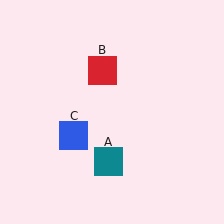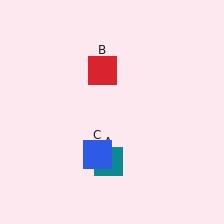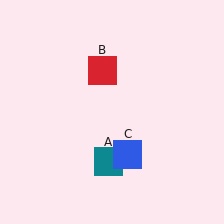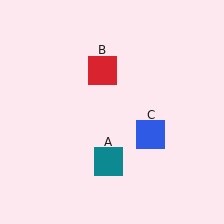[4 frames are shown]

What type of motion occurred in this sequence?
The blue square (object C) rotated counterclockwise around the center of the scene.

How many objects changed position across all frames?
1 object changed position: blue square (object C).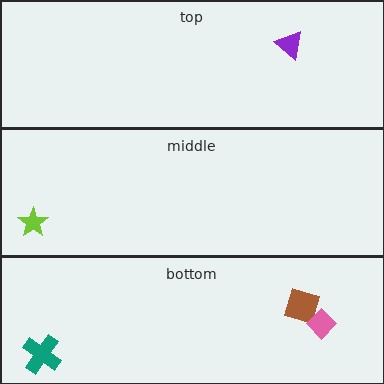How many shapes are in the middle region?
1.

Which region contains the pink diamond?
The bottom region.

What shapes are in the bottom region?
The brown square, the pink diamond, the teal cross.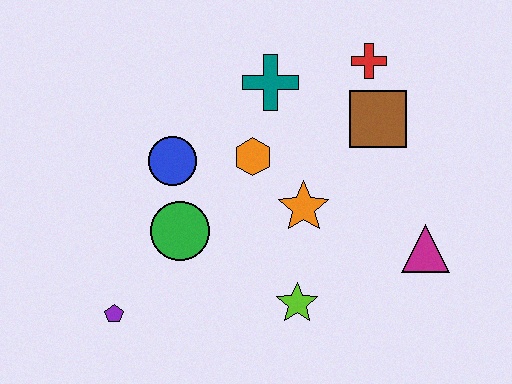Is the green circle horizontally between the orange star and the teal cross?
No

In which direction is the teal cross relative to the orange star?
The teal cross is above the orange star.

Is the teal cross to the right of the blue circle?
Yes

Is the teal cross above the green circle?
Yes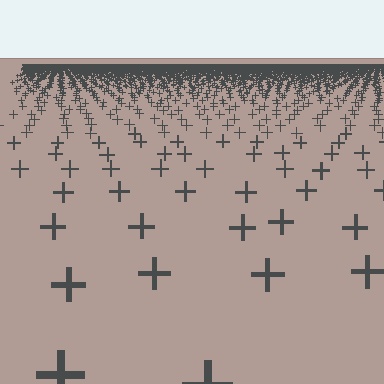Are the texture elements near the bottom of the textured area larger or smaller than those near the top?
Larger. Near the bottom, elements are closer to the viewer and appear at a bigger on-screen size.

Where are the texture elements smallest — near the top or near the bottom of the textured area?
Near the top.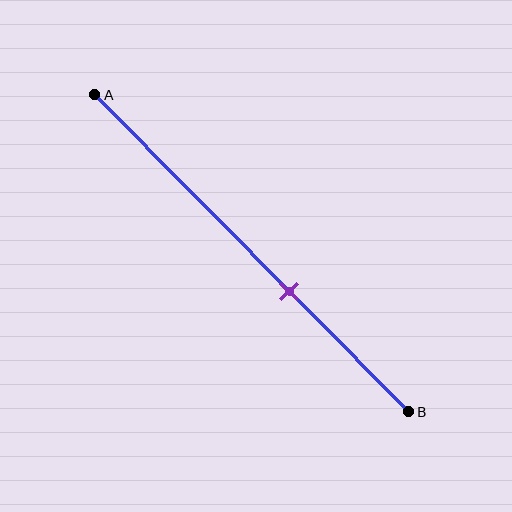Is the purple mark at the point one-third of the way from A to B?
No, the mark is at about 60% from A, not at the 33% one-third point.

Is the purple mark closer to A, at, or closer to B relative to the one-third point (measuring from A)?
The purple mark is closer to point B than the one-third point of segment AB.